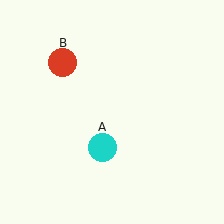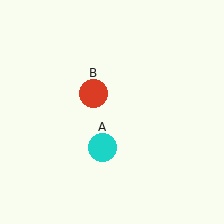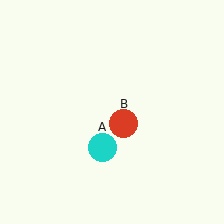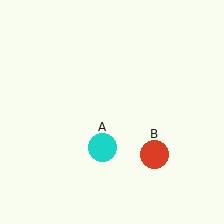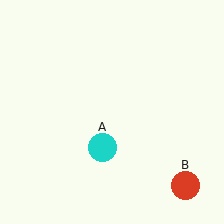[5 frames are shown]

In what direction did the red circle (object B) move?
The red circle (object B) moved down and to the right.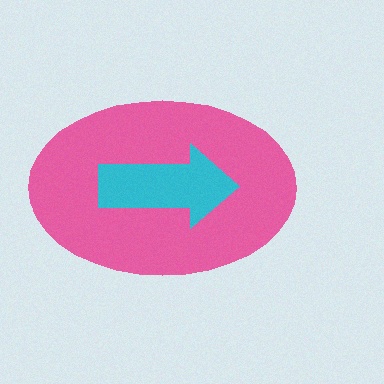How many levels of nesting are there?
2.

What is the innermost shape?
The cyan arrow.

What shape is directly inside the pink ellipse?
The cyan arrow.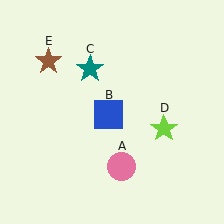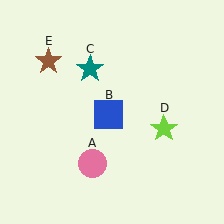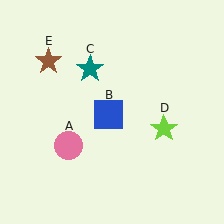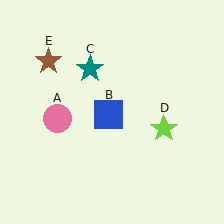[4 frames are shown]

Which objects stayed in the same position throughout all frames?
Blue square (object B) and teal star (object C) and lime star (object D) and brown star (object E) remained stationary.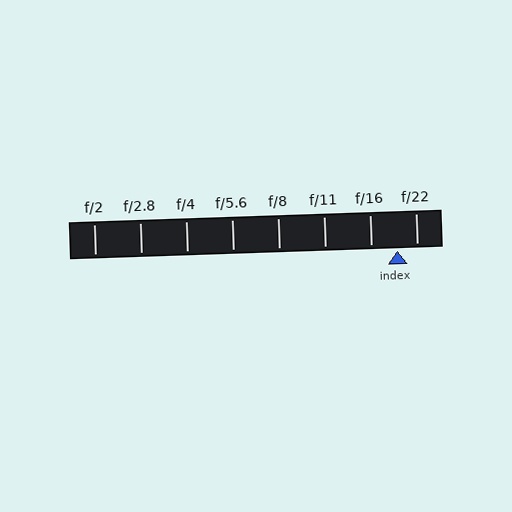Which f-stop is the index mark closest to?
The index mark is closest to f/22.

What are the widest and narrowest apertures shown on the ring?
The widest aperture shown is f/2 and the narrowest is f/22.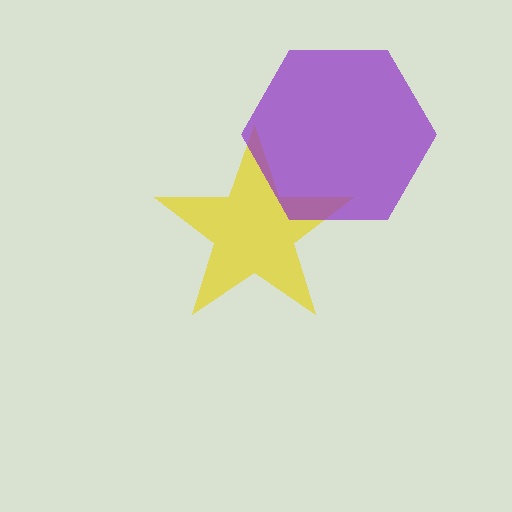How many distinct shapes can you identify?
There are 2 distinct shapes: a yellow star, a purple hexagon.